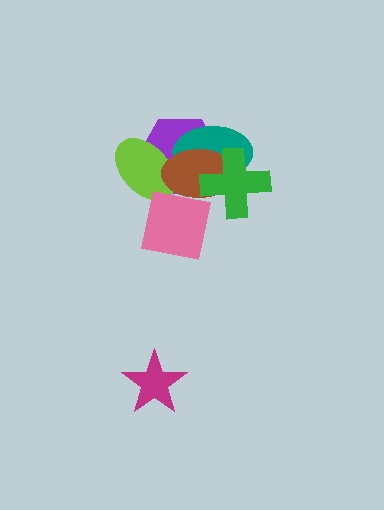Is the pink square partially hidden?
Yes, it is partially covered by another shape.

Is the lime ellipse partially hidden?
Yes, it is partially covered by another shape.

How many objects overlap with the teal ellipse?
3 objects overlap with the teal ellipse.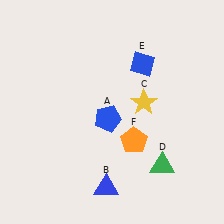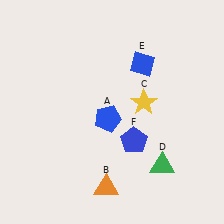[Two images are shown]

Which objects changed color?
B changed from blue to orange. F changed from orange to blue.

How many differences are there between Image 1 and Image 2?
There are 2 differences between the two images.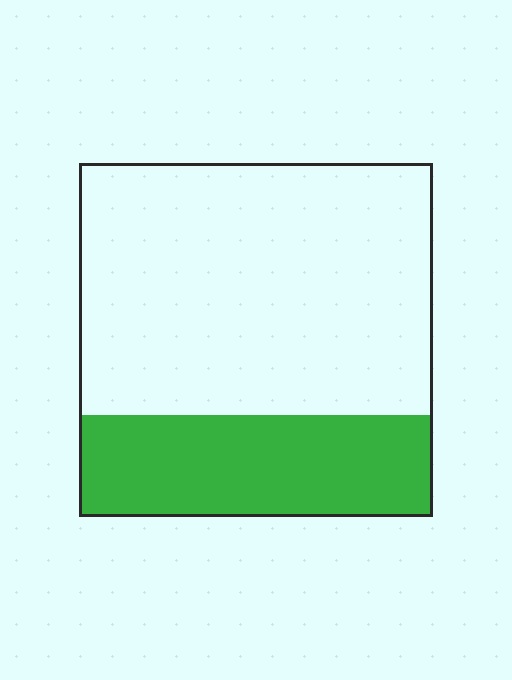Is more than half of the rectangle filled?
No.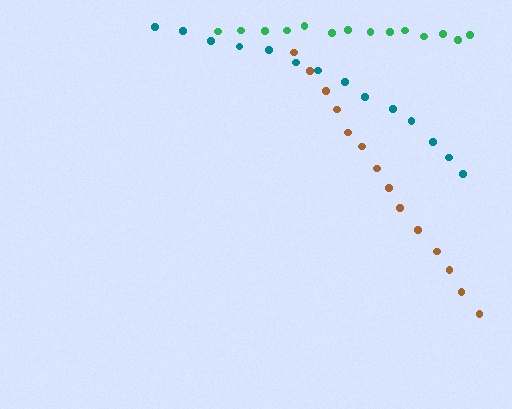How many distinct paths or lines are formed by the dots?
There are 3 distinct paths.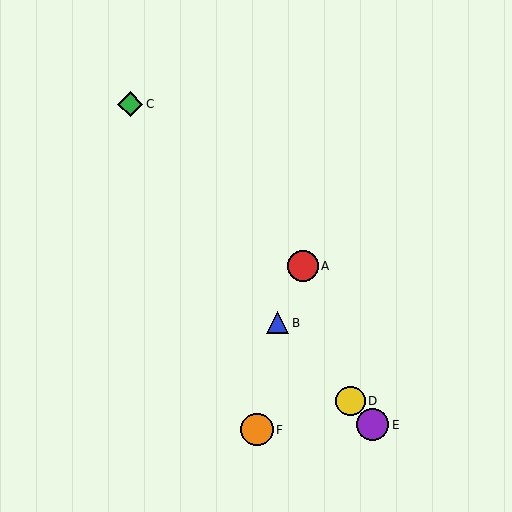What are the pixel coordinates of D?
Object D is at (350, 401).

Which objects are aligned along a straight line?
Objects B, D, E are aligned along a straight line.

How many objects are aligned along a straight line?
3 objects (B, D, E) are aligned along a straight line.